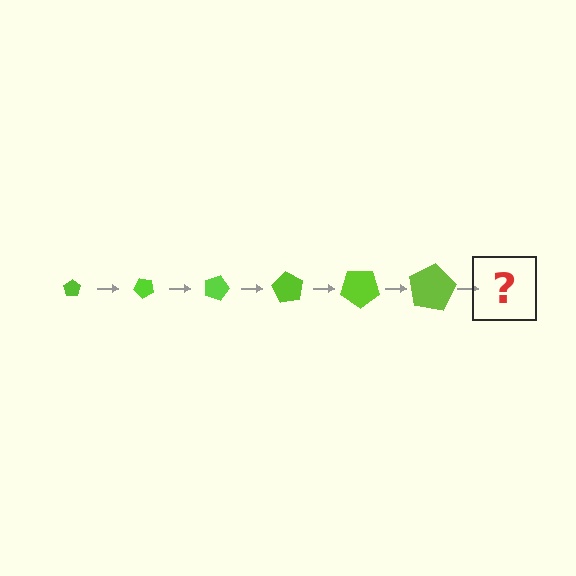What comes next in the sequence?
The next element should be a pentagon, larger than the previous one and rotated 270 degrees from the start.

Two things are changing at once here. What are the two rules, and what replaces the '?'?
The two rules are that the pentagon grows larger each step and it rotates 45 degrees each step. The '?' should be a pentagon, larger than the previous one and rotated 270 degrees from the start.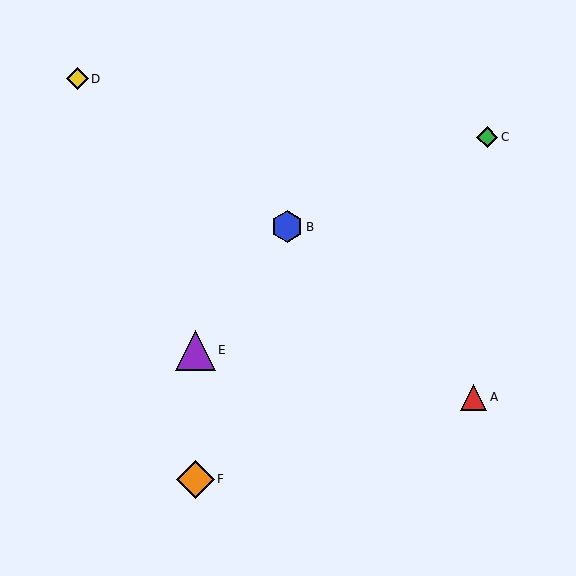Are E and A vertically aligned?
No, E is at x≈195 and A is at x≈474.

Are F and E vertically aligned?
Yes, both are at x≈195.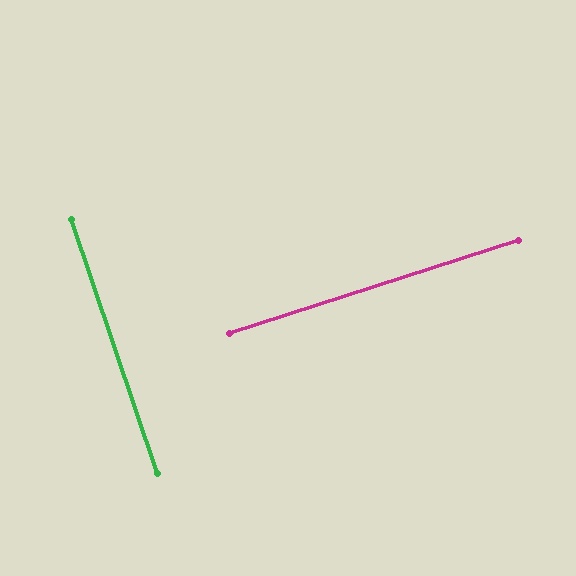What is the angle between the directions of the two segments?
Approximately 89 degrees.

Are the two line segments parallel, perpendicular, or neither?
Perpendicular — they meet at approximately 89°.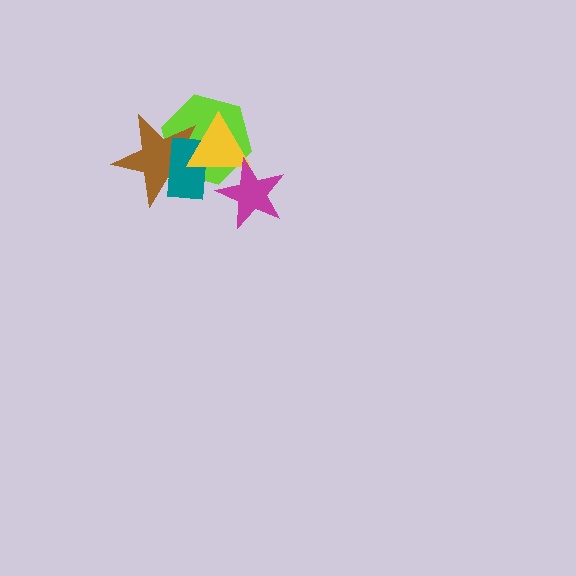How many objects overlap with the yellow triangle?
4 objects overlap with the yellow triangle.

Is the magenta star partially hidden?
No, no other shape covers it.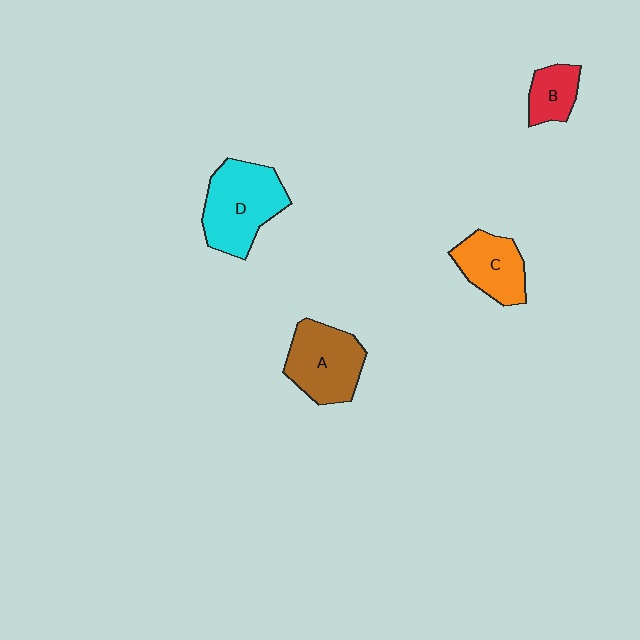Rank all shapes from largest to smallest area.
From largest to smallest: D (cyan), A (brown), C (orange), B (red).